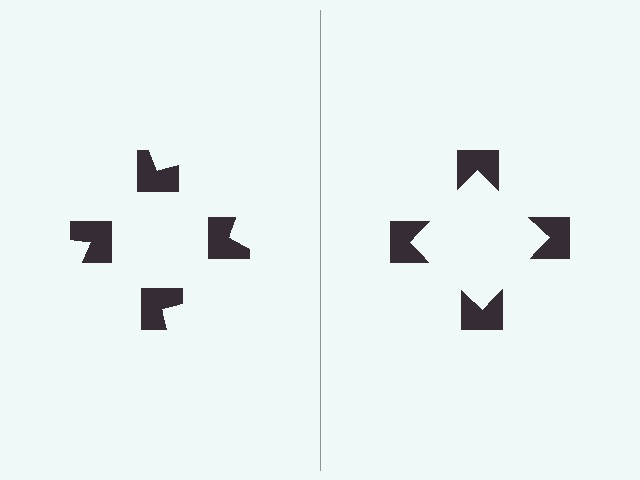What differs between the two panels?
The notched squares are positioned identically on both sides; only the wedge orientations differ. On the right they align to a square; on the left they are misaligned.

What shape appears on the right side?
An illusory square.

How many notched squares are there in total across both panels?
8 — 4 on each side.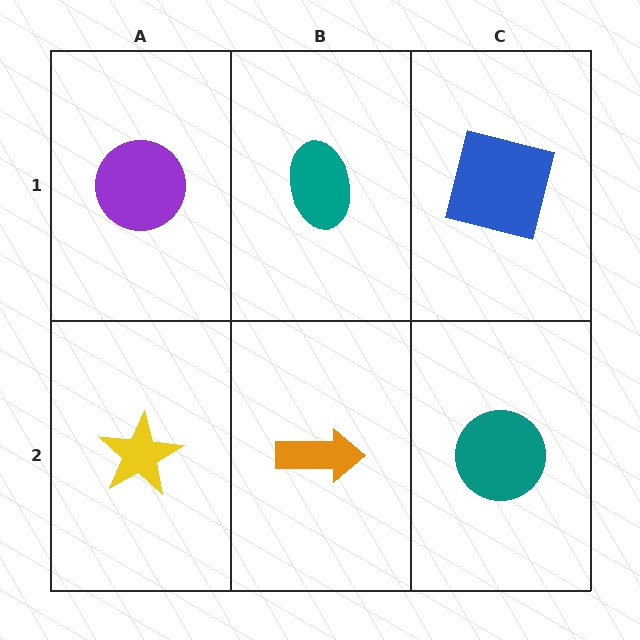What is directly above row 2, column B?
A teal ellipse.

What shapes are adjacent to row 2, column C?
A blue square (row 1, column C), an orange arrow (row 2, column B).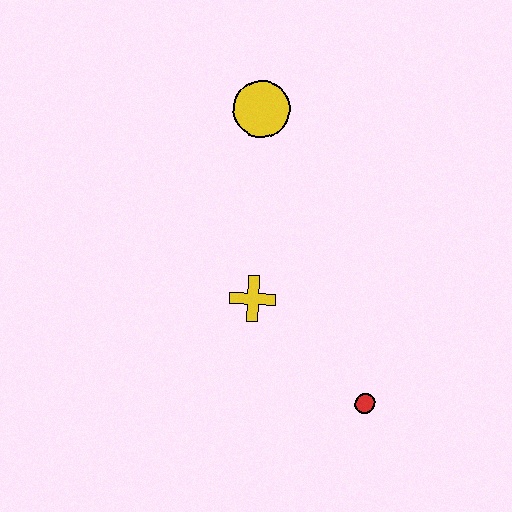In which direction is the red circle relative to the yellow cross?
The red circle is to the right of the yellow cross.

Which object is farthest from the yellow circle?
The red circle is farthest from the yellow circle.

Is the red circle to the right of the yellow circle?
Yes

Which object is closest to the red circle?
The yellow cross is closest to the red circle.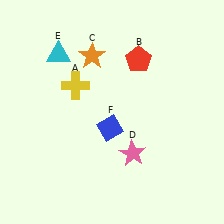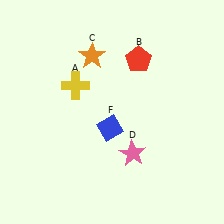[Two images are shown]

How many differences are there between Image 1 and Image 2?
There is 1 difference between the two images.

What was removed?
The cyan triangle (E) was removed in Image 2.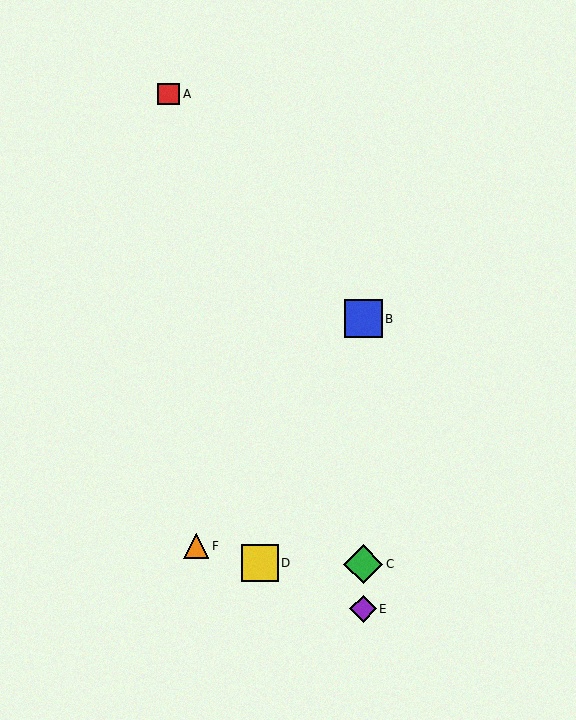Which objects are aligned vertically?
Objects B, C, E are aligned vertically.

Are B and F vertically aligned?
No, B is at x≈363 and F is at x≈196.